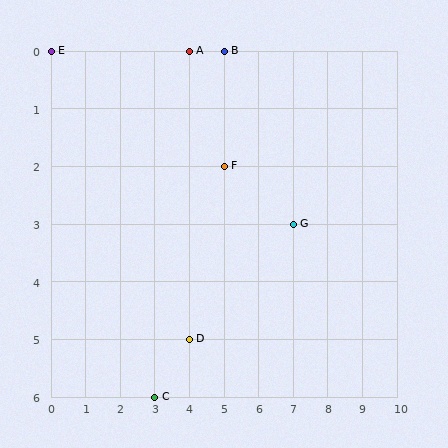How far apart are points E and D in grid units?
Points E and D are 4 columns and 5 rows apart (about 6.4 grid units diagonally).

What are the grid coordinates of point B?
Point B is at grid coordinates (5, 0).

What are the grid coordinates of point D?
Point D is at grid coordinates (4, 5).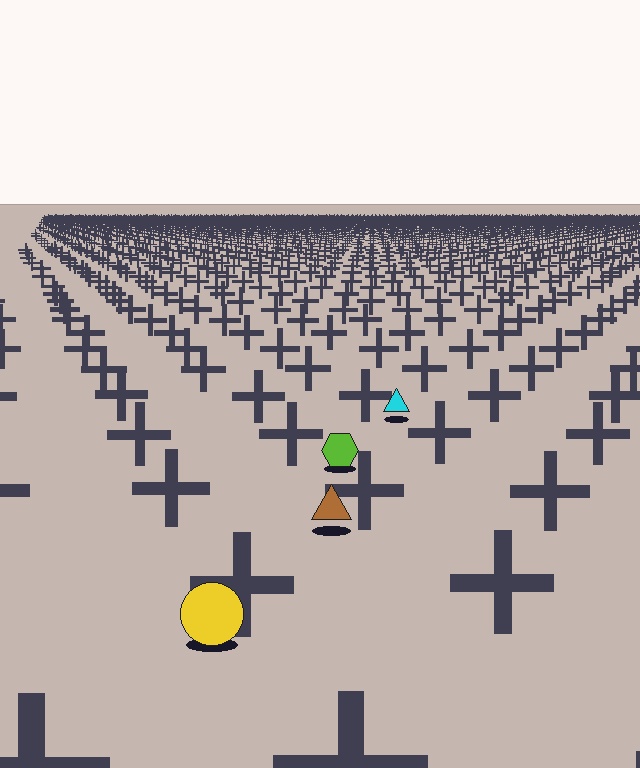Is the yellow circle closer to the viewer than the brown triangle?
Yes. The yellow circle is closer — you can tell from the texture gradient: the ground texture is coarser near it.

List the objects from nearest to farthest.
From nearest to farthest: the yellow circle, the brown triangle, the lime hexagon, the cyan triangle.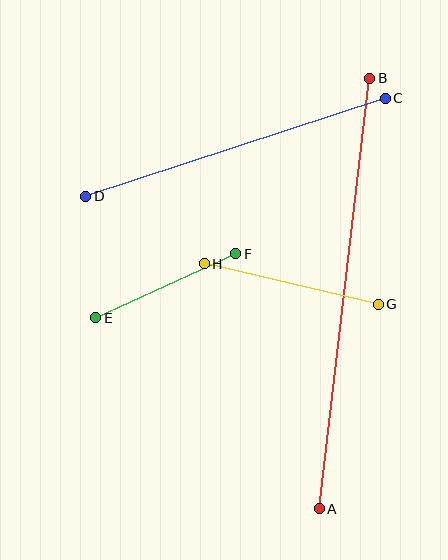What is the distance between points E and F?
The distance is approximately 154 pixels.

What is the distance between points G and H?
The distance is approximately 178 pixels.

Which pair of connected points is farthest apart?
Points A and B are farthest apart.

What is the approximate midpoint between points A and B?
The midpoint is at approximately (345, 293) pixels.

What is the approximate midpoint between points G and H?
The midpoint is at approximately (291, 284) pixels.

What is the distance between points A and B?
The distance is approximately 434 pixels.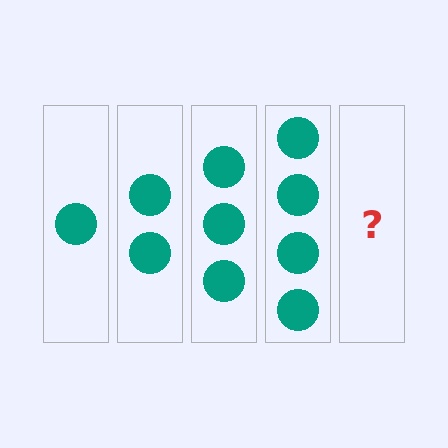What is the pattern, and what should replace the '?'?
The pattern is that each step adds one more circle. The '?' should be 5 circles.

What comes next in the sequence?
The next element should be 5 circles.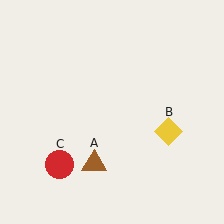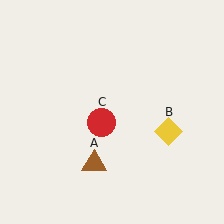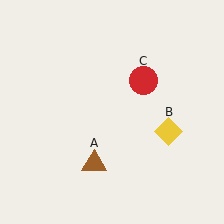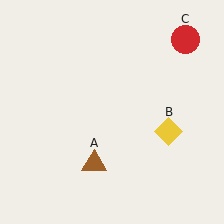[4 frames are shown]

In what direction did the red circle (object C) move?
The red circle (object C) moved up and to the right.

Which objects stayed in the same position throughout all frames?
Brown triangle (object A) and yellow diamond (object B) remained stationary.